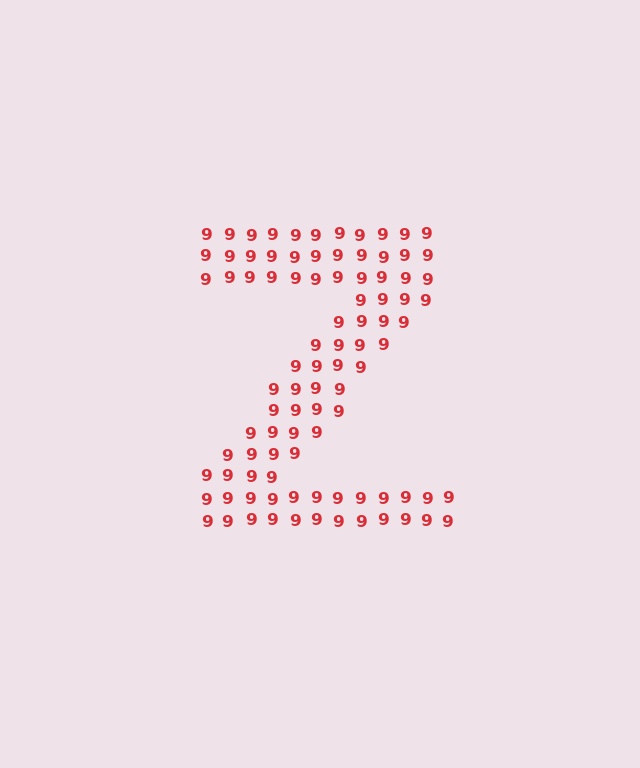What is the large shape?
The large shape is the letter Z.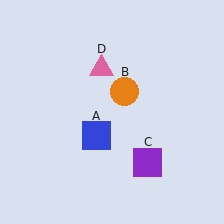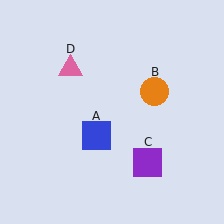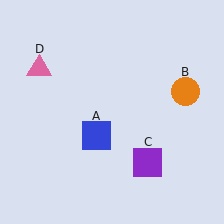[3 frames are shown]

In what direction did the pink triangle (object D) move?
The pink triangle (object D) moved left.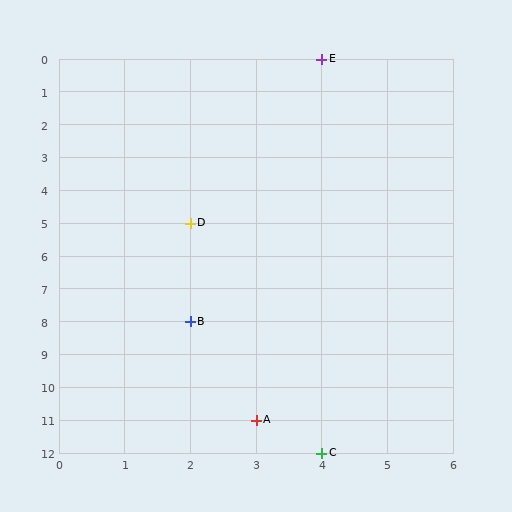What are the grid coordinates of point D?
Point D is at grid coordinates (2, 5).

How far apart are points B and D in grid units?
Points B and D are 3 rows apart.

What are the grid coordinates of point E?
Point E is at grid coordinates (4, 0).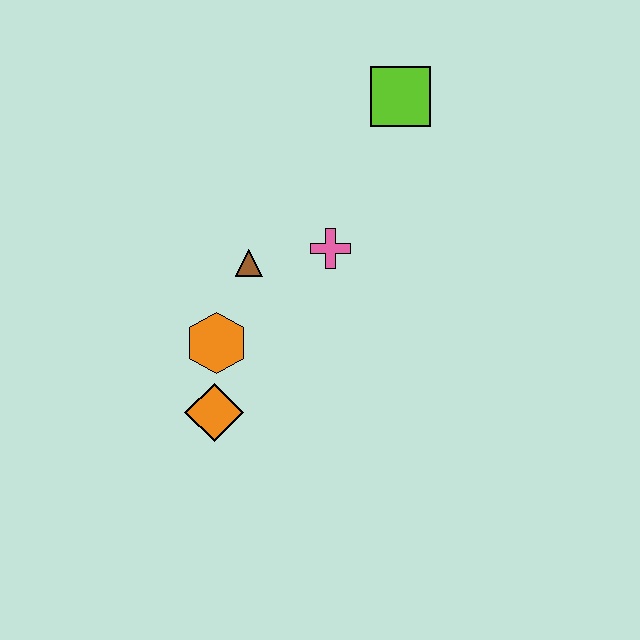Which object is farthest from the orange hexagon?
The lime square is farthest from the orange hexagon.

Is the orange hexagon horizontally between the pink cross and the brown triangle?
No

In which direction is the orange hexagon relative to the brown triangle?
The orange hexagon is below the brown triangle.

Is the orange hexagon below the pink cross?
Yes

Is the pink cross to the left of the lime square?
Yes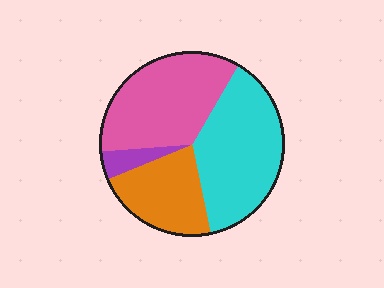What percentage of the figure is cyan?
Cyan covers 38% of the figure.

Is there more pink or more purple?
Pink.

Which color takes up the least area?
Purple, at roughly 5%.